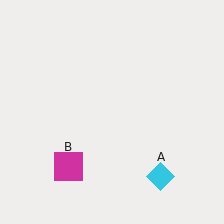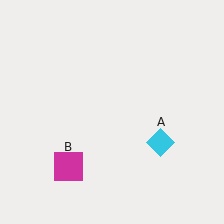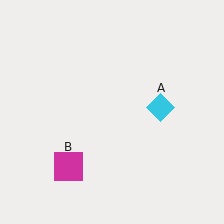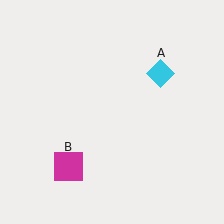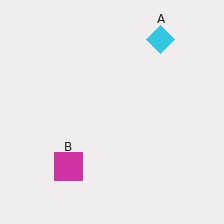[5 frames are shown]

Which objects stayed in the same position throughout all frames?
Magenta square (object B) remained stationary.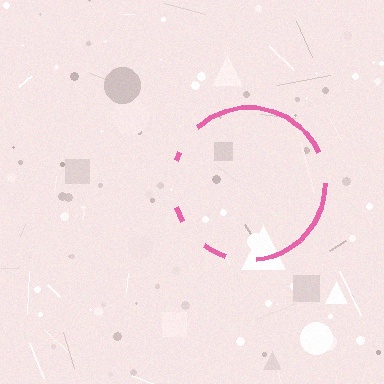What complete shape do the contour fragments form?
The contour fragments form a circle.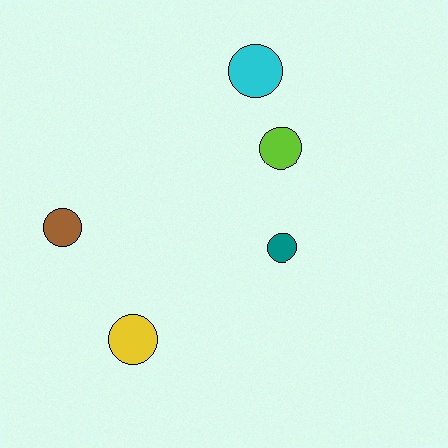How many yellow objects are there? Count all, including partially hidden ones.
There is 1 yellow object.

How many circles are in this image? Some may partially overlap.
There are 5 circles.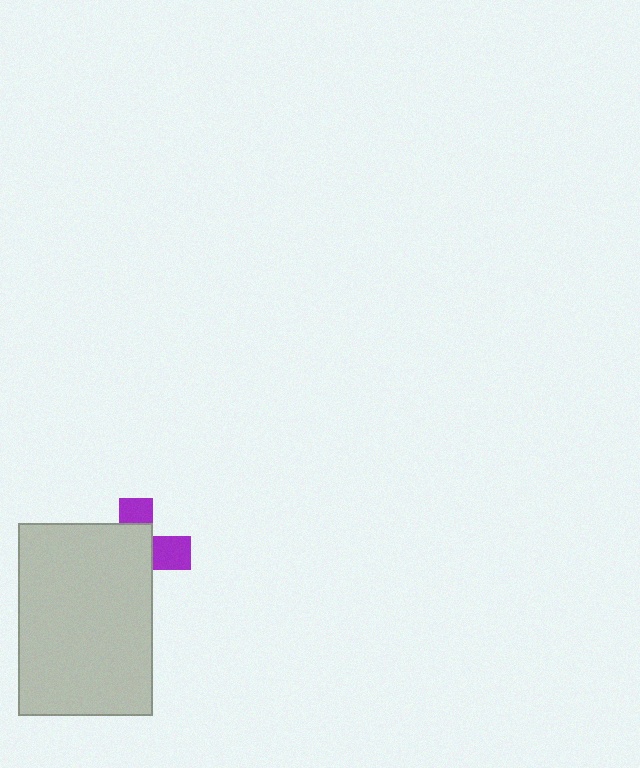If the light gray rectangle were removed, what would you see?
You would see the complete purple cross.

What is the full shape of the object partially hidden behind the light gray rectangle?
The partially hidden object is a purple cross.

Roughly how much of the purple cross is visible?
A small part of it is visible (roughly 34%).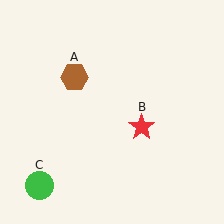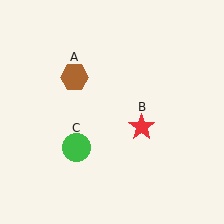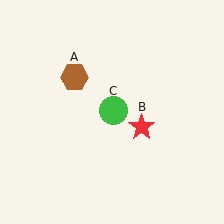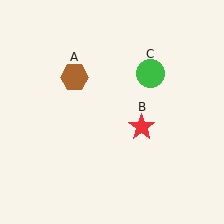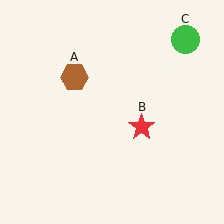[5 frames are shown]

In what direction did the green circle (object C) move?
The green circle (object C) moved up and to the right.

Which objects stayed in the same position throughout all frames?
Brown hexagon (object A) and red star (object B) remained stationary.